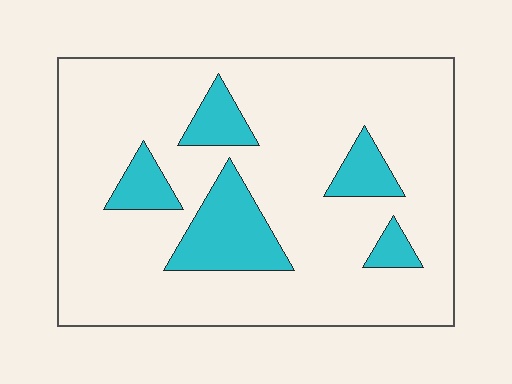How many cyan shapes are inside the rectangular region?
5.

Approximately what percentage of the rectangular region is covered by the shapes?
Approximately 15%.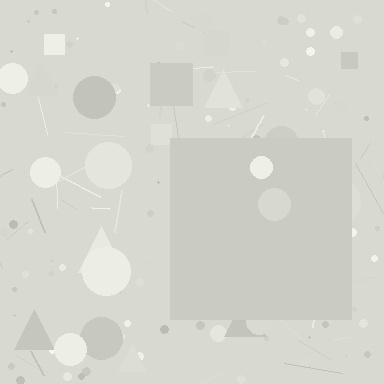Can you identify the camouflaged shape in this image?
The camouflaged shape is a square.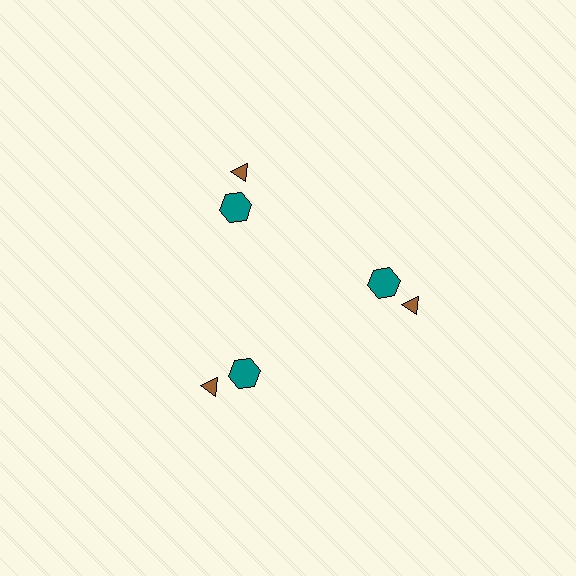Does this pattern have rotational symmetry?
Yes, this pattern has 3-fold rotational symmetry. It looks the same after rotating 120 degrees around the center.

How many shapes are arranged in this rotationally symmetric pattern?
There are 6 shapes, arranged in 3 groups of 2.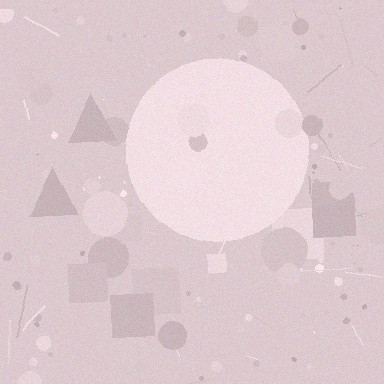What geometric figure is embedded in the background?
A circle is embedded in the background.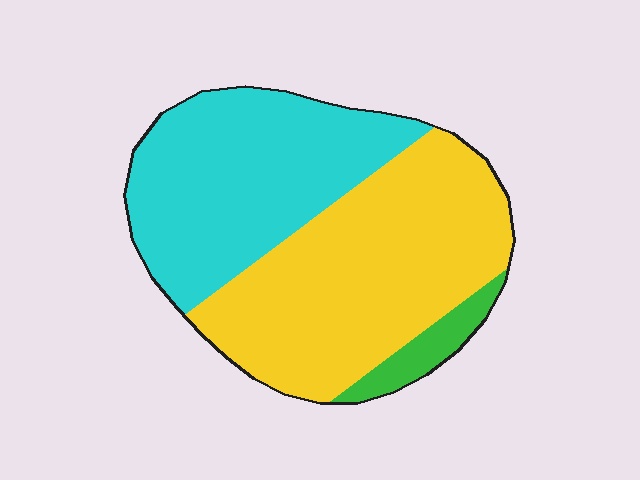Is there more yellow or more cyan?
Yellow.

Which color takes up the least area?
Green, at roughly 5%.